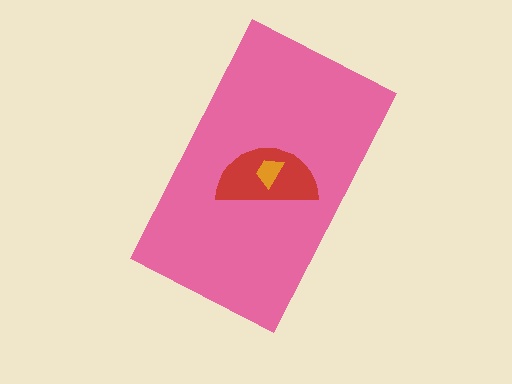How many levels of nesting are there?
3.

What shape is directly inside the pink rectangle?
The red semicircle.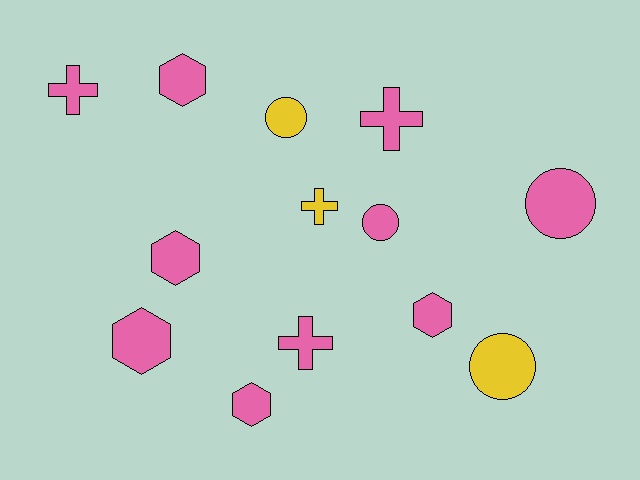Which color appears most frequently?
Pink, with 10 objects.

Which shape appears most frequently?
Hexagon, with 5 objects.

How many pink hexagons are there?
There are 5 pink hexagons.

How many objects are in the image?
There are 13 objects.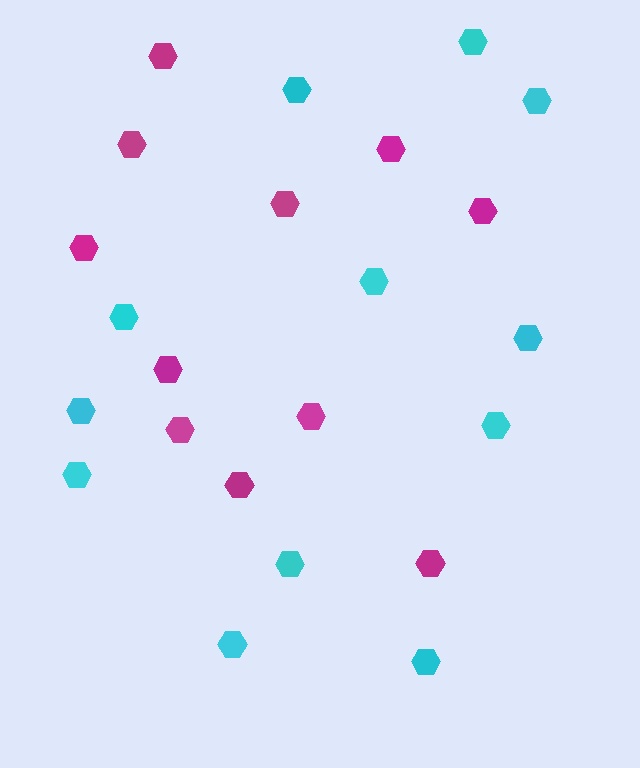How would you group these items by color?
There are 2 groups: one group of magenta hexagons (11) and one group of cyan hexagons (12).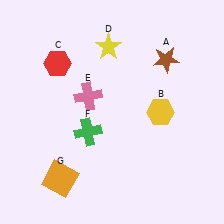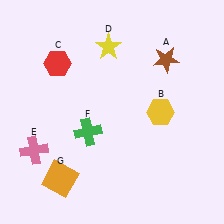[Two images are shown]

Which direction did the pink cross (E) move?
The pink cross (E) moved left.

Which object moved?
The pink cross (E) moved left.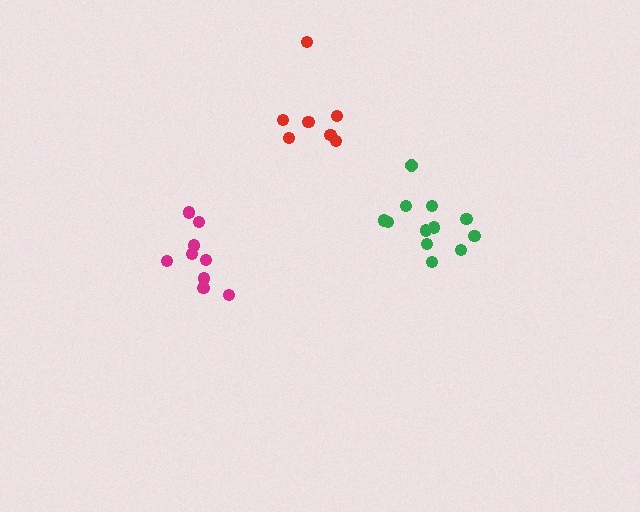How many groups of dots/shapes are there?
There are 3 groups.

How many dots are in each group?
Group 1: 9 dots, Group 2: 7 dots, Group 3: 12 dots (28 total).